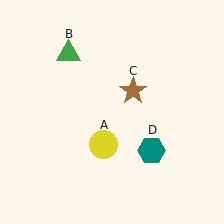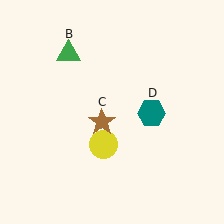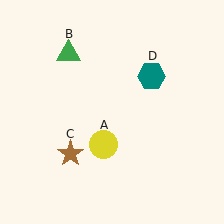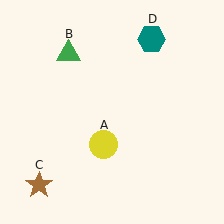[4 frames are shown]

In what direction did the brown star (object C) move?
The brown star (object C) moved down and to the left.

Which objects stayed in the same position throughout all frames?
Yellow circle (object A) and green triangle (object B) remained stationary.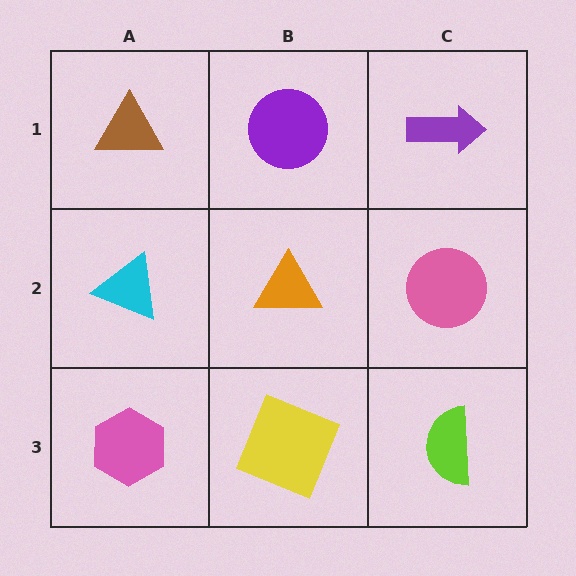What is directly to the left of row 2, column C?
An orange triangle.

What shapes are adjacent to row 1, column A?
A cyan triangle (row 2, column A), a purple circle (row 1, column B).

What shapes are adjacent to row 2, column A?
A brown triangle (row 1, column A), a pink hexagon (row 3, column A), an orange triangle (row 2, column B).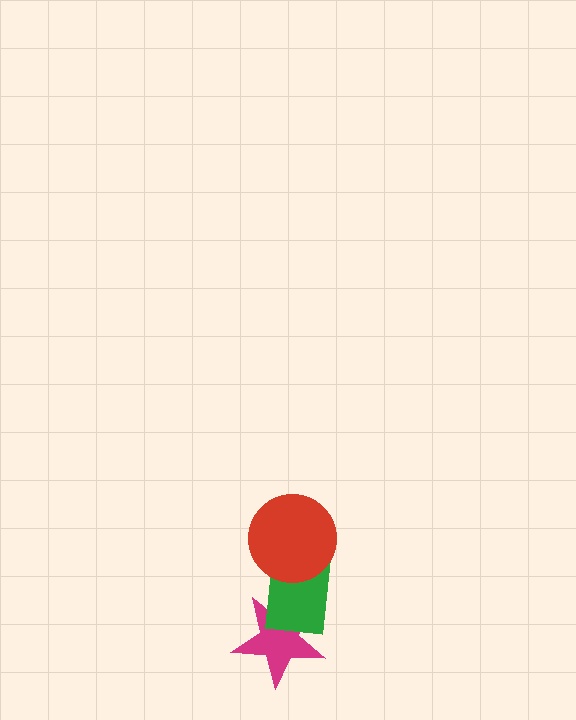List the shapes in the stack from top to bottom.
From top to bottom: the red circle, the green rectangle, the magenta star.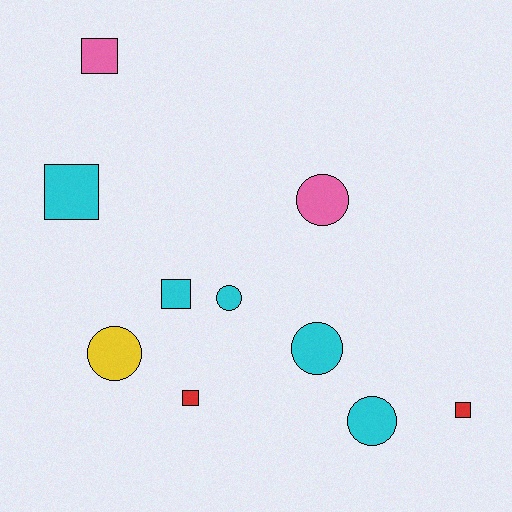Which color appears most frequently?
Cyan, with 5 objects.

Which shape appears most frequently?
Circle, with 5 objects.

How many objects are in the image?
There are 10 objects.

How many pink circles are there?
There is 1 pink circle.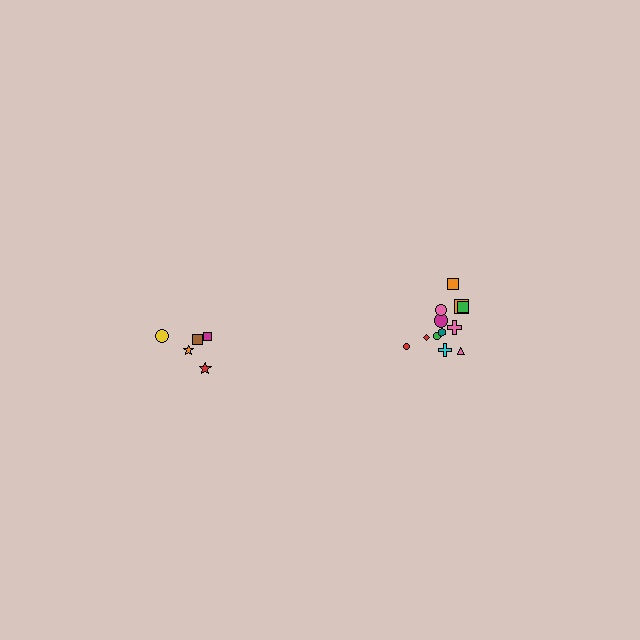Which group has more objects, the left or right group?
The right group.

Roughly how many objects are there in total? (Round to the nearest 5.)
Roughly 15 objects in total.